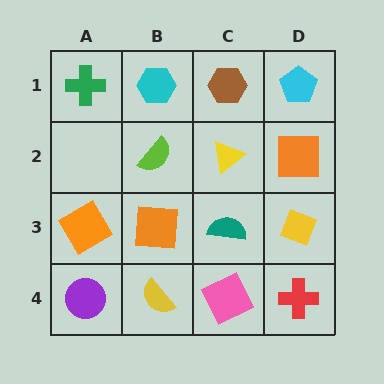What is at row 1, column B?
A cyan hexagon.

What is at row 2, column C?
A yellow triangle.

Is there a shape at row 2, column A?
No, that cell is empty.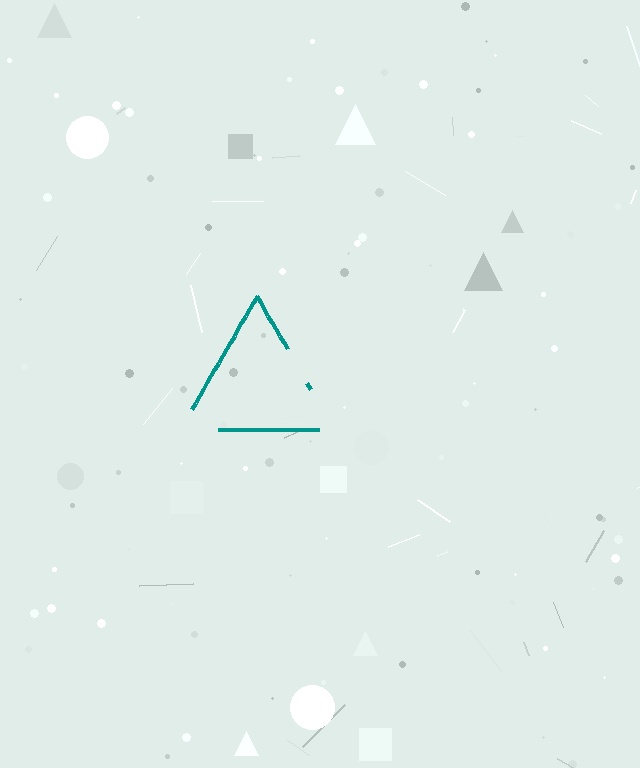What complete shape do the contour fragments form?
The contour fragments form a triangle.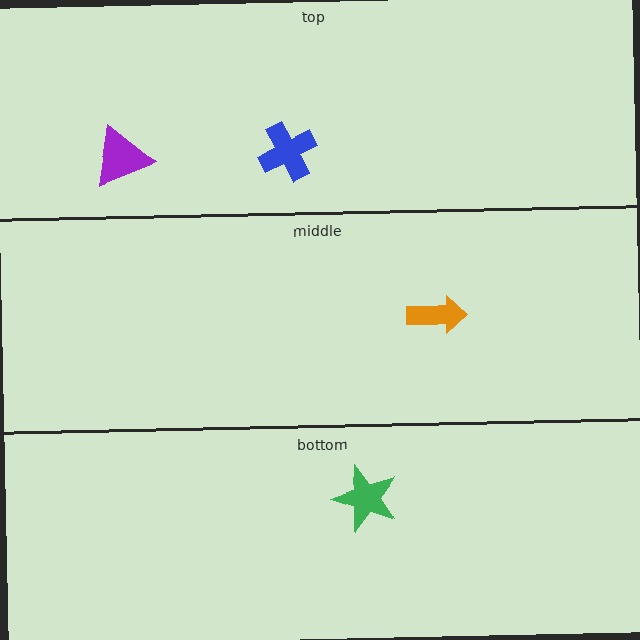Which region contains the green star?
The bottom region.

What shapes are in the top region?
The purple triangle, the blue cross.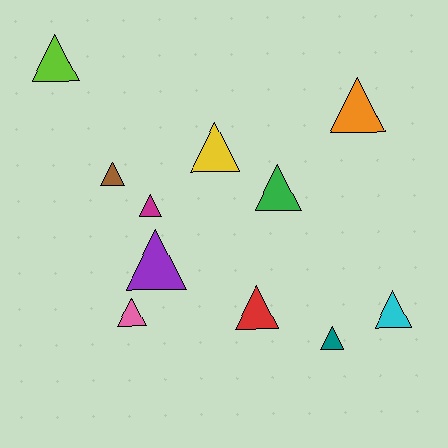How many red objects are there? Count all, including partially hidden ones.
There is 1 red object.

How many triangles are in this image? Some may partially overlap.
There are 11 triangles.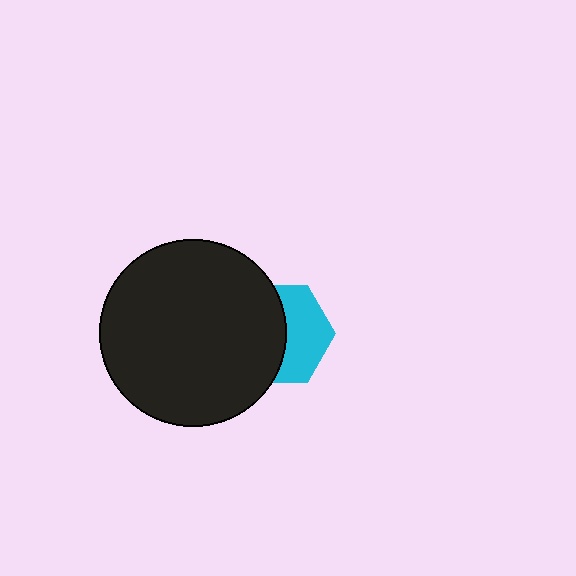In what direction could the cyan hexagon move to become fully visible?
The cyan hexagon could move right. That would shift it out from behind the black circle entirely.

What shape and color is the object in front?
The object in front is a black circle.